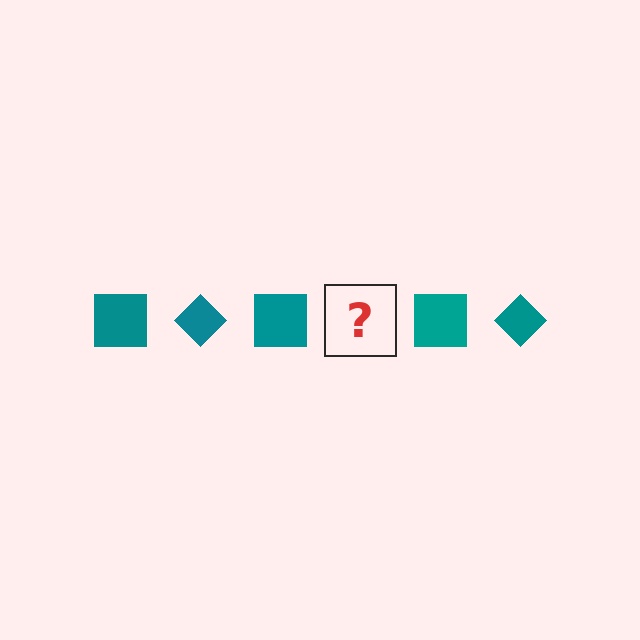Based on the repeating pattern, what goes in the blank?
The blank should be a teal diamond.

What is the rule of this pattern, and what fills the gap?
The rule is that the pattern cycles through square, diamond shapes in teal. The gap should be filled with a teal diamond.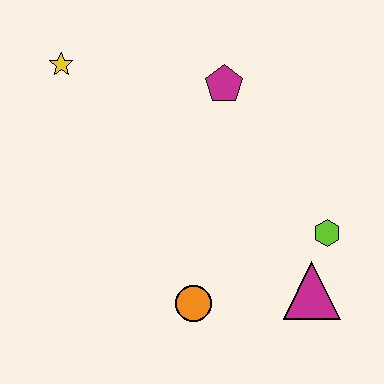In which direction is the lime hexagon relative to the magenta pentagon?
The lime hexagon is below the magenta pentagon.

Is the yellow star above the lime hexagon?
Yes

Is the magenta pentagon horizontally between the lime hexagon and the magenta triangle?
No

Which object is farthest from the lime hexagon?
The yellow star is farthest from the lime hexagon.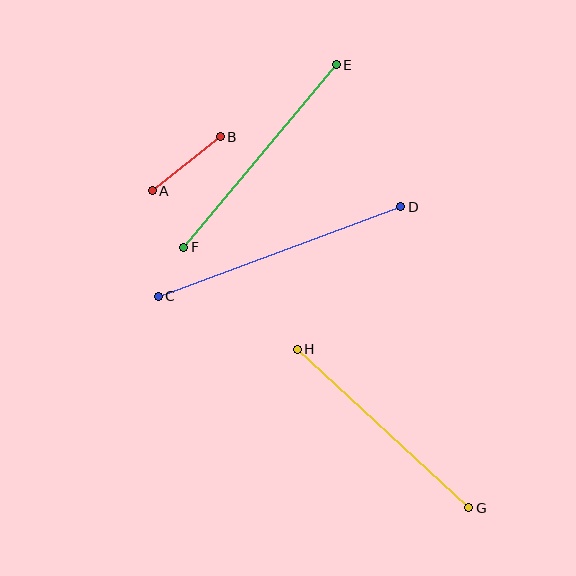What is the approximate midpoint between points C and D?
The midpoint is at approximately (279, 252) pixels.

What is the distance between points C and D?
The distance is approximately 258 pixels.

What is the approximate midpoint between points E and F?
The midpoint is at approximately (260, 156) pixels.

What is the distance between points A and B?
The distance is approximately 87 pixels.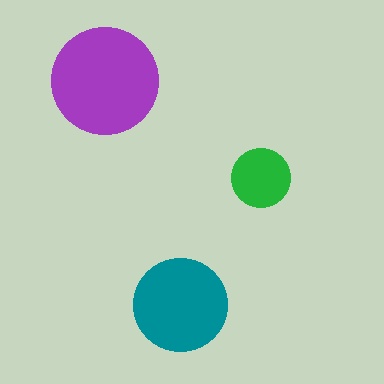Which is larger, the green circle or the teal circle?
The teal one.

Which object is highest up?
The purple circle is topmost.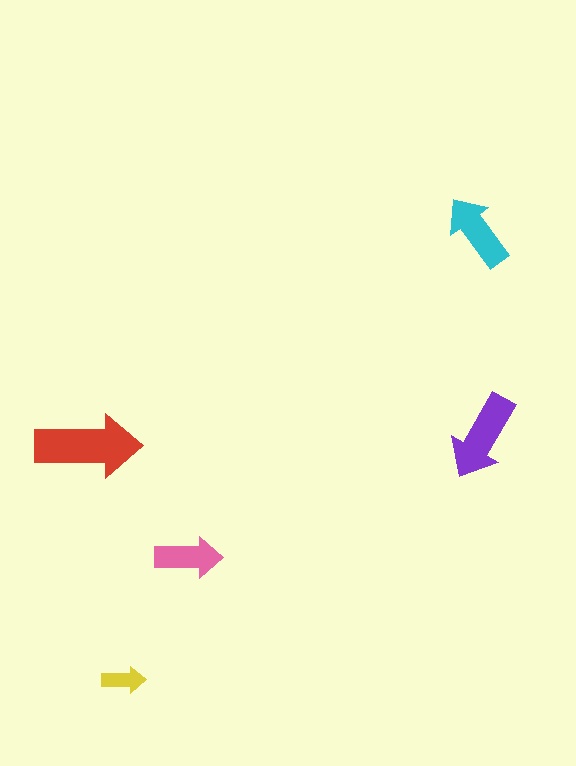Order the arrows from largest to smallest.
the red one, the purple one, the cyan one, the pink one, the yellow one.